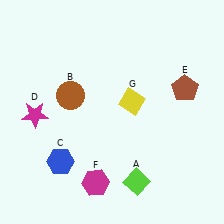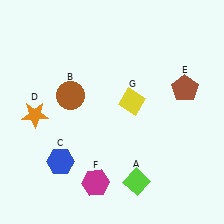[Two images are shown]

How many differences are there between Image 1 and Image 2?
There is 1 difference between the two images.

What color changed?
The star (D) changed from magenta in Image 1 to orange in Image 2.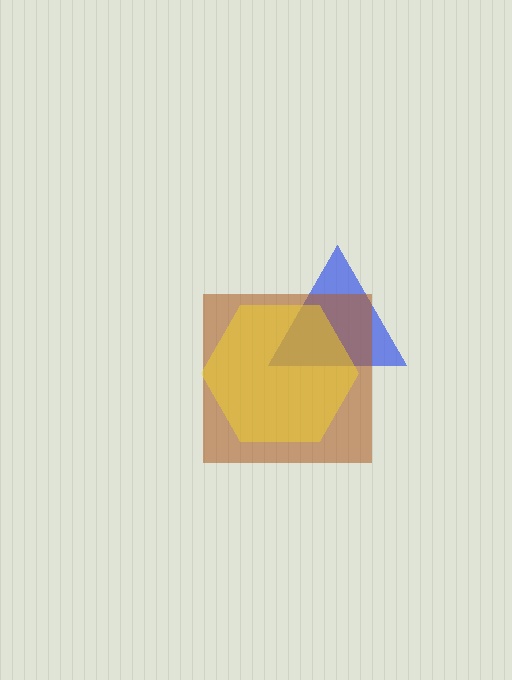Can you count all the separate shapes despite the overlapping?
Yes, there are 3 separate shapes.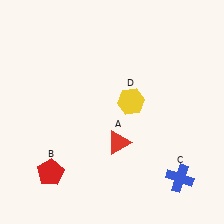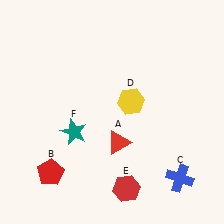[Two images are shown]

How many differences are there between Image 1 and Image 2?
There are 2 differences between the two images.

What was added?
A red hexagon (E), a teal star (F) were added in Image 2.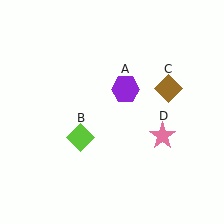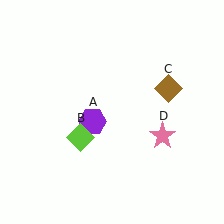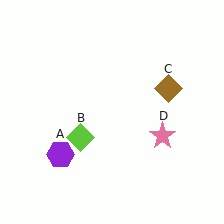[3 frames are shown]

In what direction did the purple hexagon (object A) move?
The purple hexagon (object A) moved down and to the left.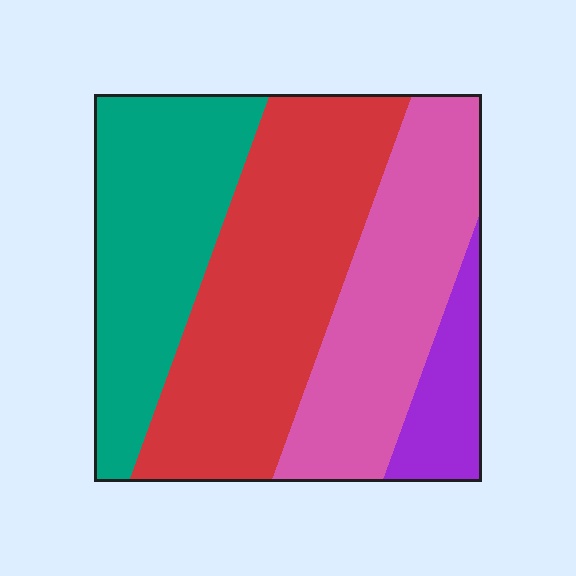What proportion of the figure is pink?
Pink takes up about one quarter (1/4) of the figure.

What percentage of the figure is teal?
Teal covers 27% of the figure.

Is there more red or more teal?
Red.